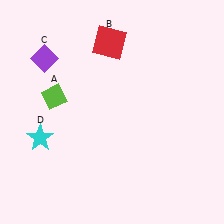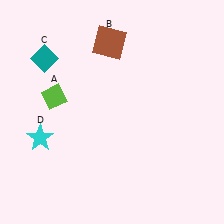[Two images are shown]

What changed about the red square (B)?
In Image 1, B is red. In Image 2, it changed to brown.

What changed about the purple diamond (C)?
In Image 1, C is purple. In Image 2, it changed to teal.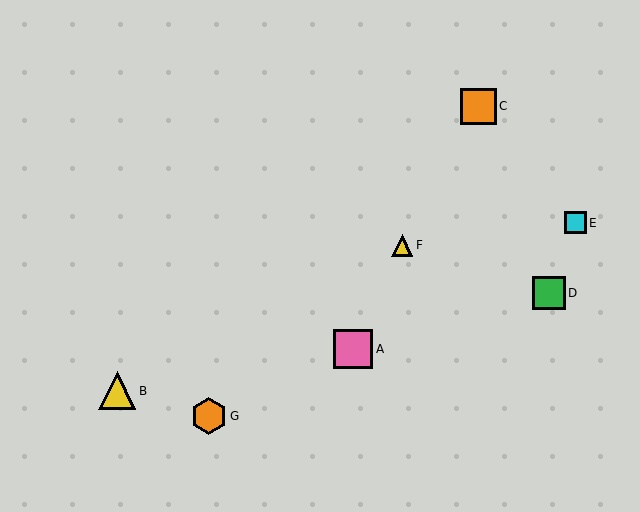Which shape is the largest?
The pink square (labeled A) is the largest.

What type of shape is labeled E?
Shape E is a cyan square.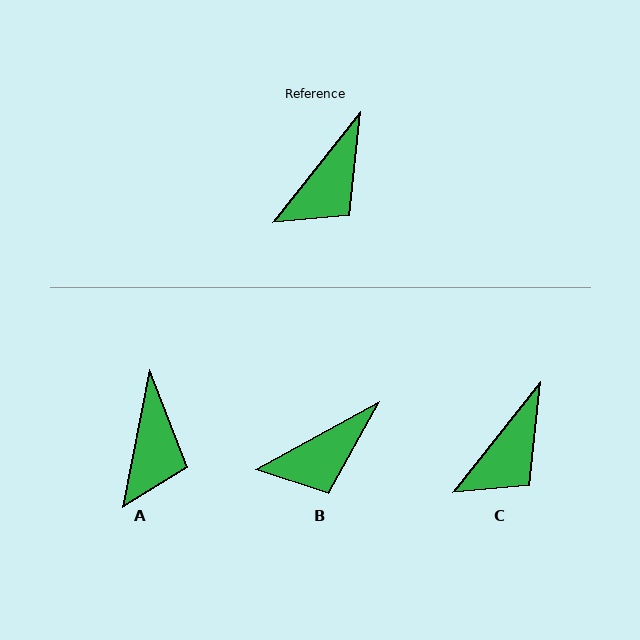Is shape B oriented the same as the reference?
No, it is off by about 23 degrees.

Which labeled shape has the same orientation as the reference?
C.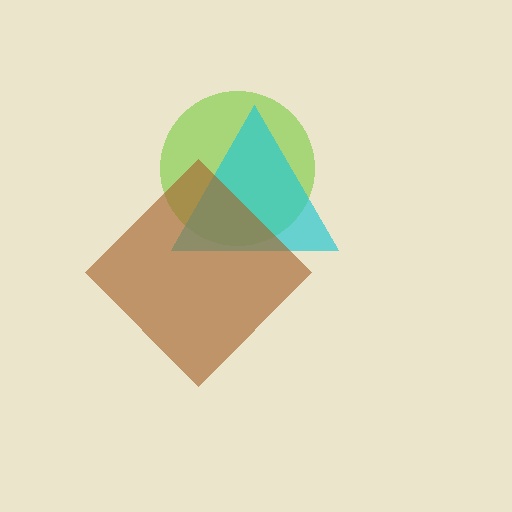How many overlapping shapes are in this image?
There are 3 overlapping shapes in the image.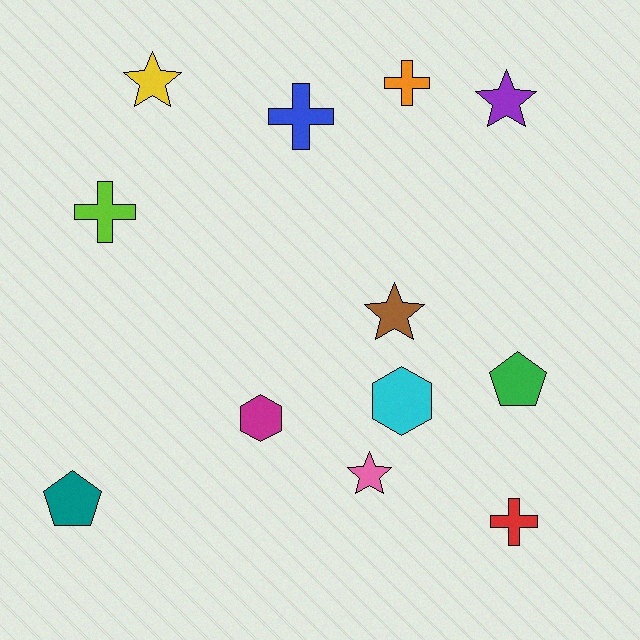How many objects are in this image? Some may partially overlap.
There are 12 objects.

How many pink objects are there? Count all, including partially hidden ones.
There is 1 pink object.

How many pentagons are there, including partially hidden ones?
There are 2 pentagons.